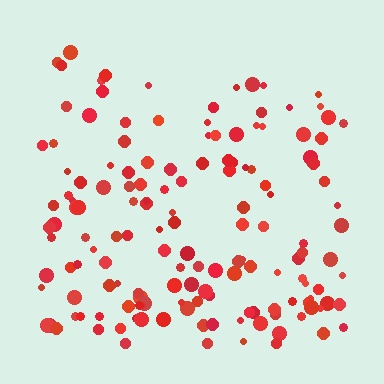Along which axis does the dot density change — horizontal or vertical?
Vertical.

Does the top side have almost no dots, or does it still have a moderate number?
Still a moderate number, just noticeably fewer than the bottom.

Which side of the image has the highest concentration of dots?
The bottom.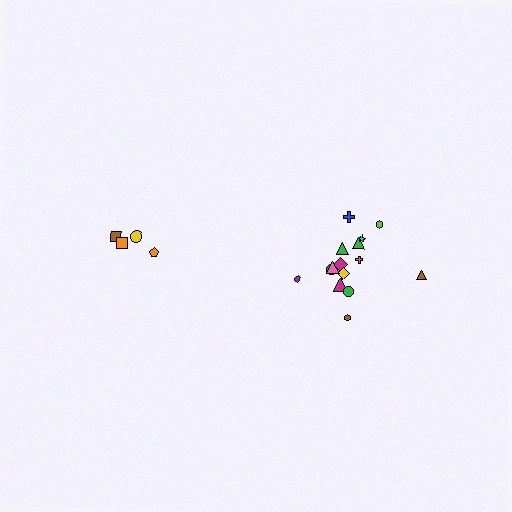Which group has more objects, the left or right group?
The right group.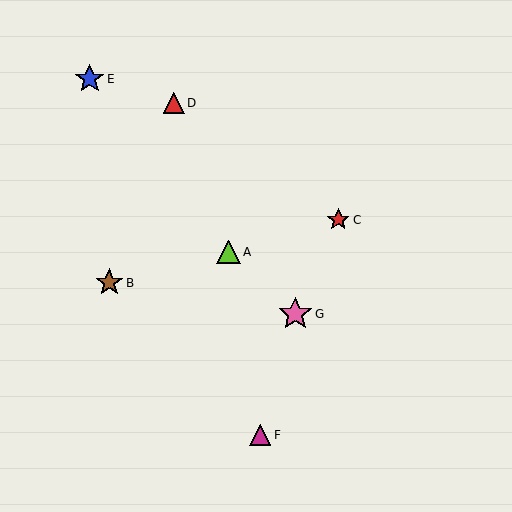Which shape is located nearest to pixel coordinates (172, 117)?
The red triangle (labeled D) at (174, 103) is nearest to that location.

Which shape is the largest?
The pink star (labeled G) is the largest.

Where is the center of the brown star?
The center of the brown star is at (109, 283).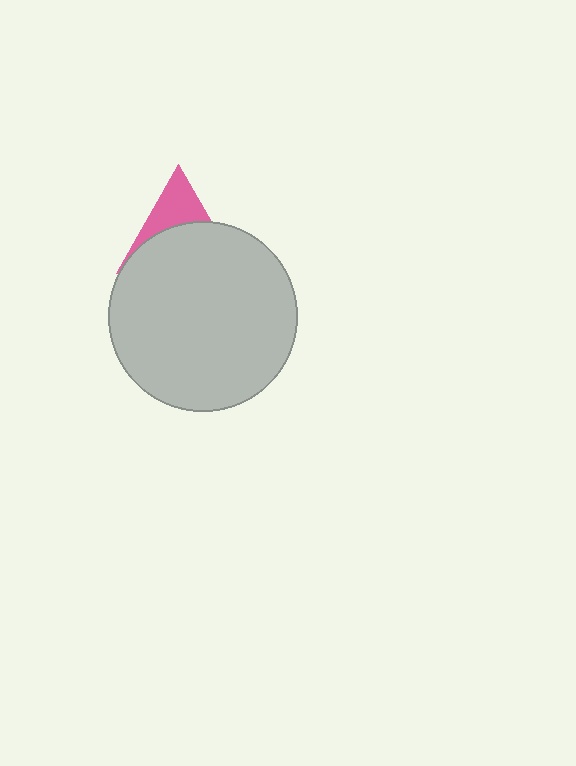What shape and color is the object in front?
The object in front is a light gray circle.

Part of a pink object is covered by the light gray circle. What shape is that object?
It is a triangle.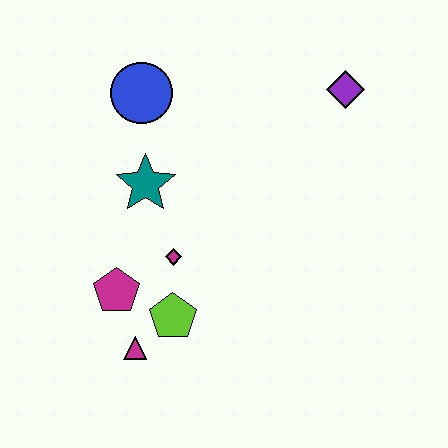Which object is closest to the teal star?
The magenta diamond is closest to the teal star.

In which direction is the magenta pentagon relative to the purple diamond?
The magenta pentagon is to the left of the purple diamond.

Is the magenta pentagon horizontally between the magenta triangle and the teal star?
No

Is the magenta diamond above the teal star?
No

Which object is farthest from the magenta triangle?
The purple diamond is farthest from the magenta triangle.